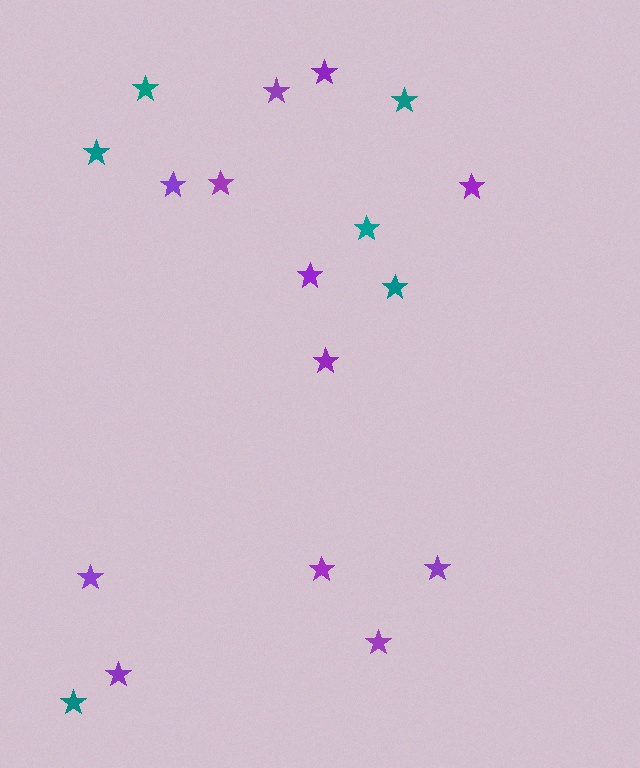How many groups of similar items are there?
There are 2 groups: one group of purple stars (12) and one group of teal stars (6).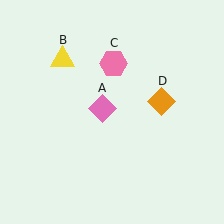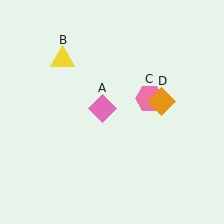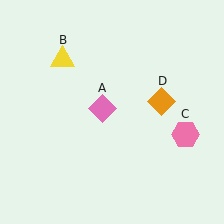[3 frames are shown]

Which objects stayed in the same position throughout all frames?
Pink diamond (object A) and yellow triangle (object B) and orange diamond (object D) remained stationary.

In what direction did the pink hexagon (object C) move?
The pink hexagon (object C) moved down and to the right.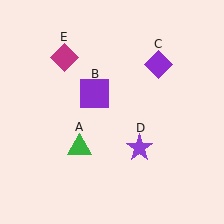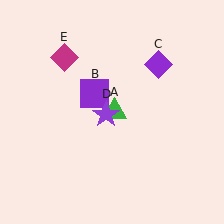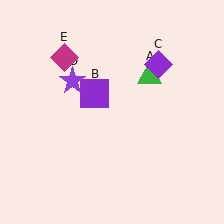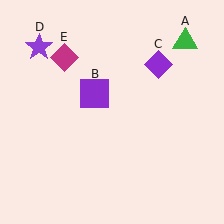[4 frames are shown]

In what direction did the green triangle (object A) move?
The green triangle (object A) moved up and to the right.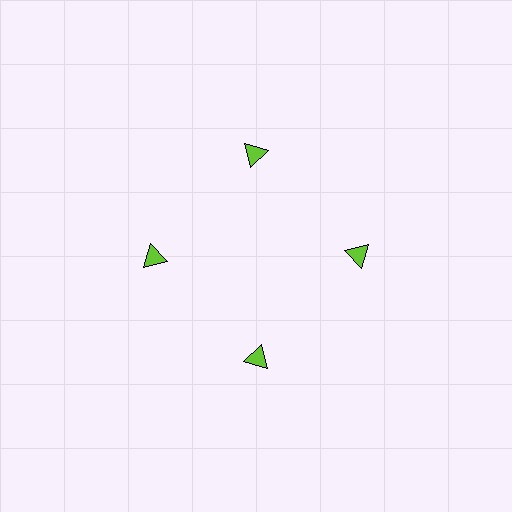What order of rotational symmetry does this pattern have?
This pattern has 4-fold rotational symmetry.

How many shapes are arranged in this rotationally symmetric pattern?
There are 4 shapes, arranged in 4 groups of 1.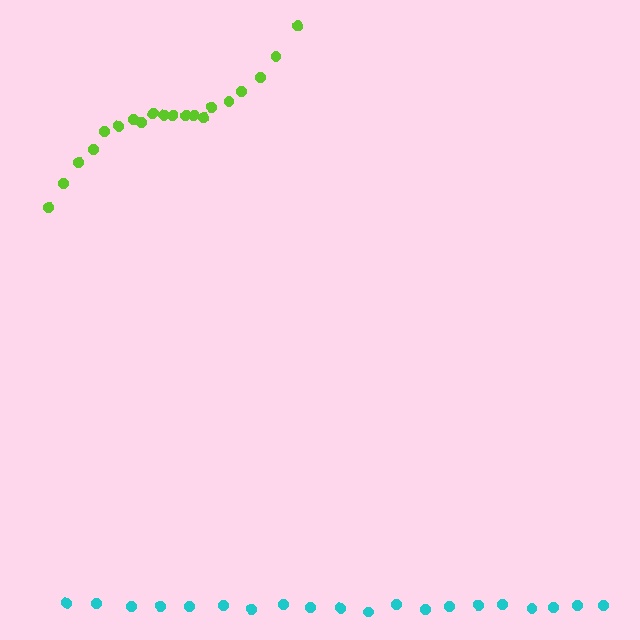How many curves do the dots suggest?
There are 2 distinct paths.